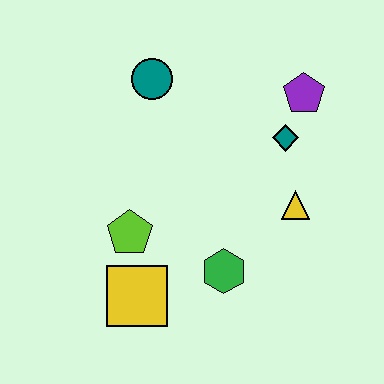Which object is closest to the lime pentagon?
The yellow square is closest to the lime pentagon.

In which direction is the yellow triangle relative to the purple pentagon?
The yellow triangle is below the purple pentagon.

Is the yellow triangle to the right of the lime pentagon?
Yes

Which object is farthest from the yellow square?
The purple pentagon is farthest from the yellow square.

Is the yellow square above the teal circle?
No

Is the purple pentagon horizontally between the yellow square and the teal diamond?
No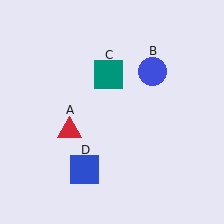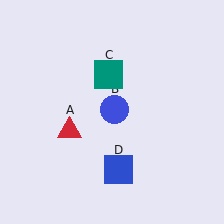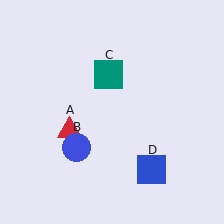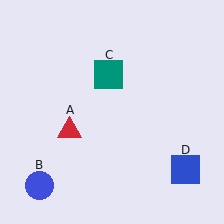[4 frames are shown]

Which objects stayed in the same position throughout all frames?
Red triangle (object A) and teal square (object C) remained stationary.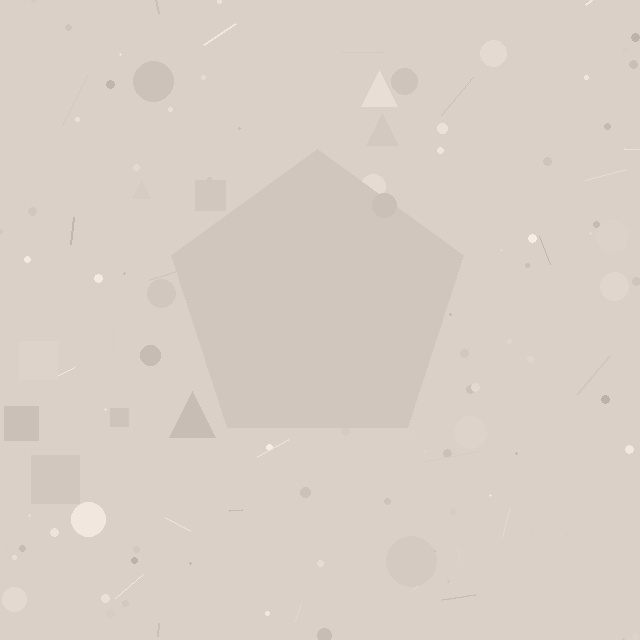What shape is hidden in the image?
A pentagon is hidden in the image.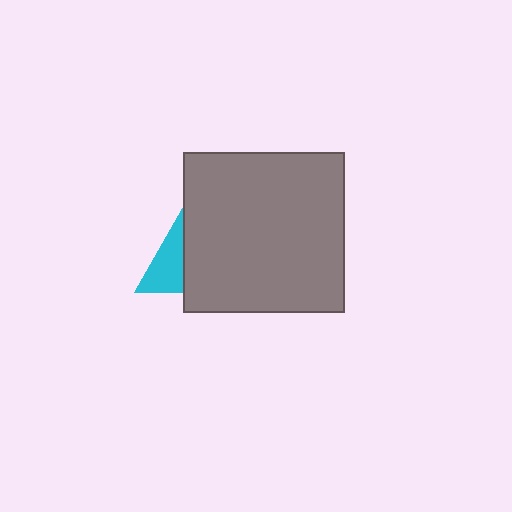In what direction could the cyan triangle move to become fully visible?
The cyan triangle could move left. That would shift it out from behind the gray square entirely.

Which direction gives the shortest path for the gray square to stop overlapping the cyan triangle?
Moving right gives the shortest separation.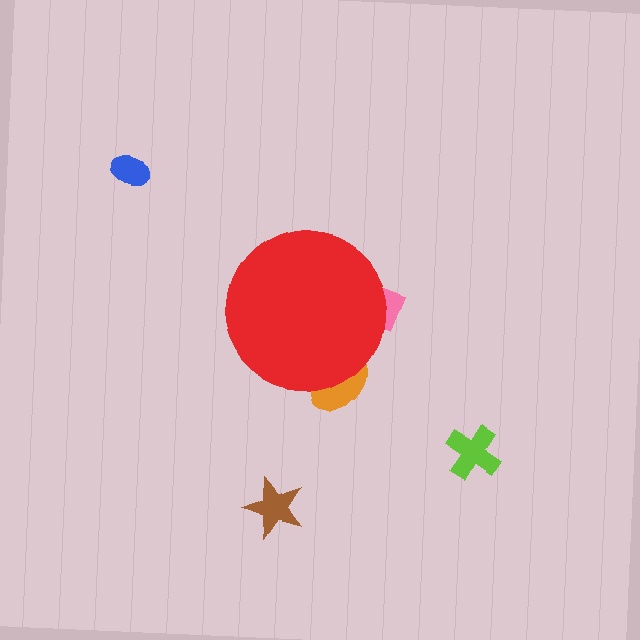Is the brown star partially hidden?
No, the brown star is fully visible.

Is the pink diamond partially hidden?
Yes, the pink diamond is partially hidden behind the red circle.